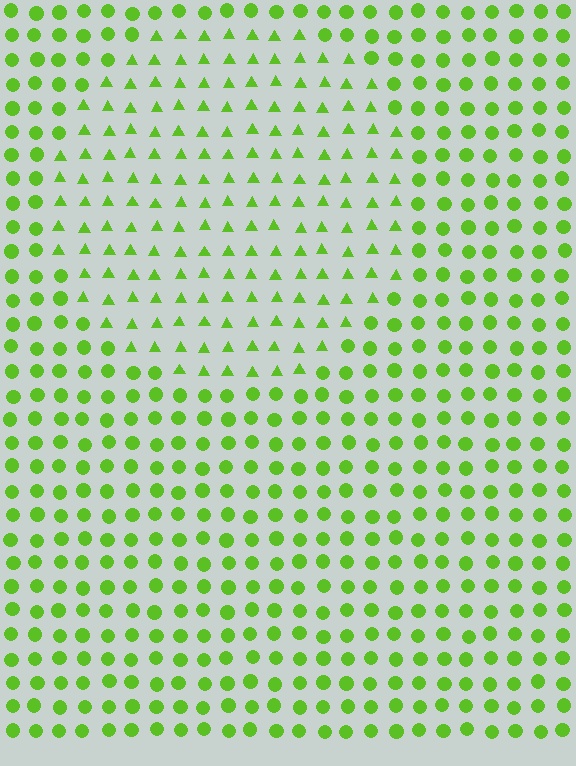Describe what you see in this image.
The image is filled with small lime elements arranged in a uniform grid. A circle-shaped region contains triangles, while the surrounding area contains circles. The boundary is defined purely by the change in element shape.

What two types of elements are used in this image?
The image uses triangles inside the circle region and circles outside it.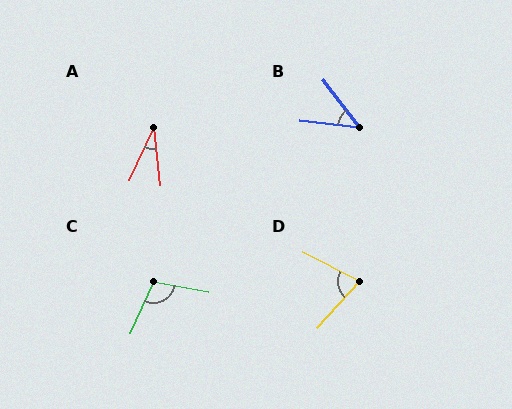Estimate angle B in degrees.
Approximately 46 degrees.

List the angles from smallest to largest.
A (31°), B (46°), D (75°), C (104°).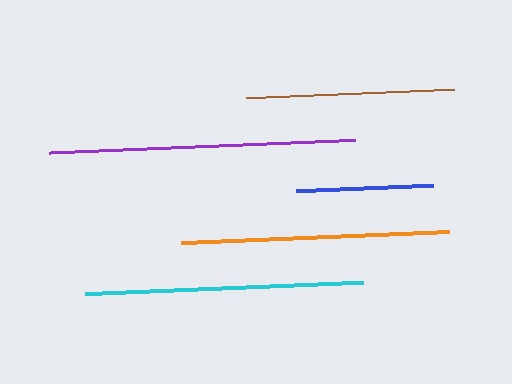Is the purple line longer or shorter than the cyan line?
The purple line is longer than the cyan line.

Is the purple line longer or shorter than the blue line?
The purple line is longer than the blue line.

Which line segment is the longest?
The purple line is the longest at approximately 306 pixels.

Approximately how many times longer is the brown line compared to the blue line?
The brown line is approximately 1.5 times the length of the blue line.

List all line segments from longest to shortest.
From longest to shortest: purple, cyan, orange, brown, blue.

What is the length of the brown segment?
The brown segment is approximately 208 pixels long.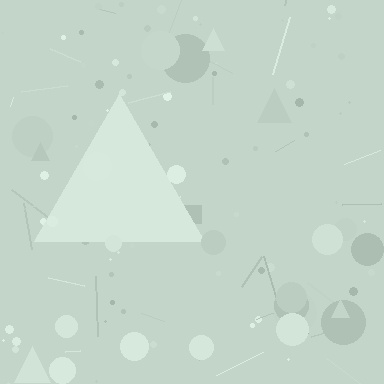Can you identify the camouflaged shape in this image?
The camouflaged shape is a triangle.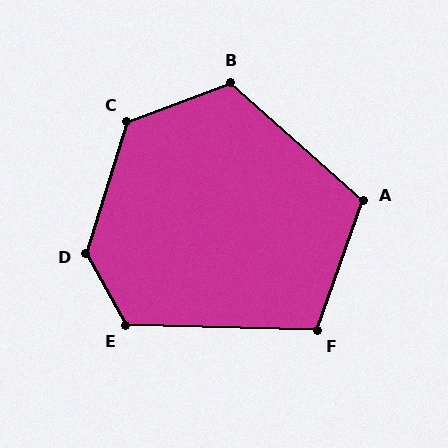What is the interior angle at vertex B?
Approximately 118 degrees (obtuse).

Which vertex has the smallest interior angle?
F, at approximately 108 degrees.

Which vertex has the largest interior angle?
D, at approximately 134 degrees.